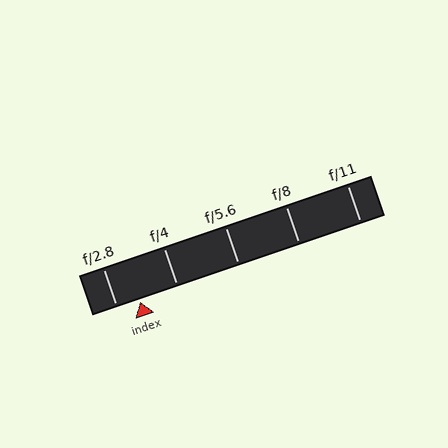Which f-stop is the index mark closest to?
The index mark is closest to f/2.8.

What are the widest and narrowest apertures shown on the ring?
The widest aperture shown is f/2.8 and the narrowest is f/11.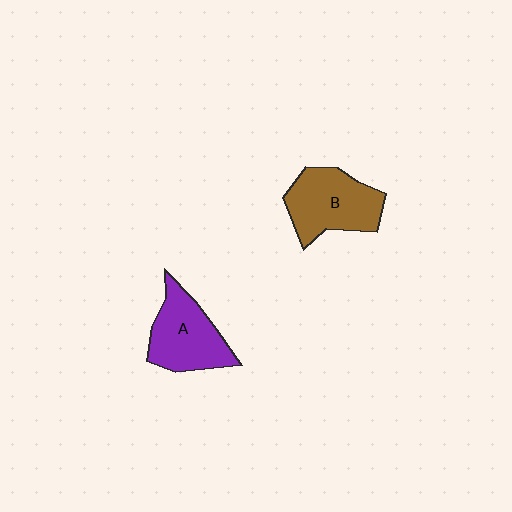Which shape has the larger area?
Shape B (brown).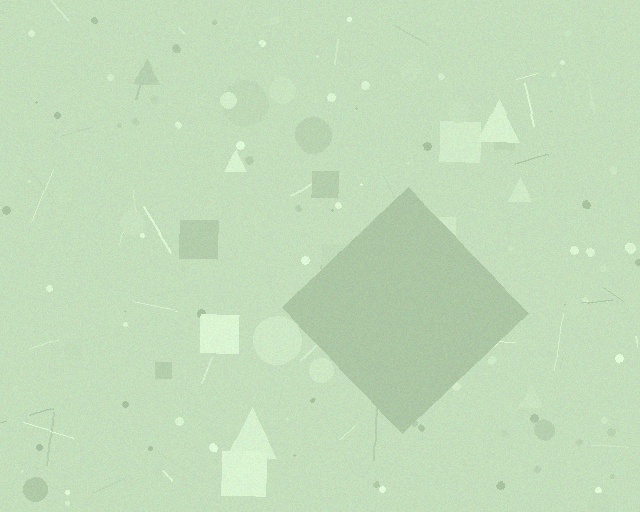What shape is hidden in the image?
A diamond is hidden in the image.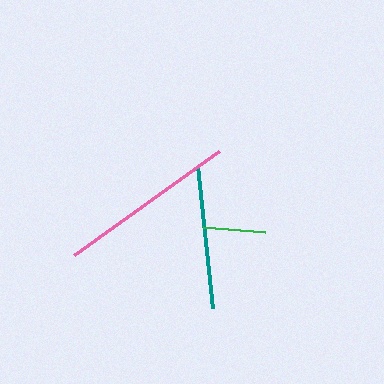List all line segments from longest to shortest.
From longest to shortest: pink, teal, green.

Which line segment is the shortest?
The green line is the shortest at approximately 63 pixels.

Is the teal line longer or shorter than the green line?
The teal line is longer than the green line.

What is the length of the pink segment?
The pink segment is approximately 178 pixels long.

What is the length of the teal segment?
The teal segment is approximately 143 pixels long.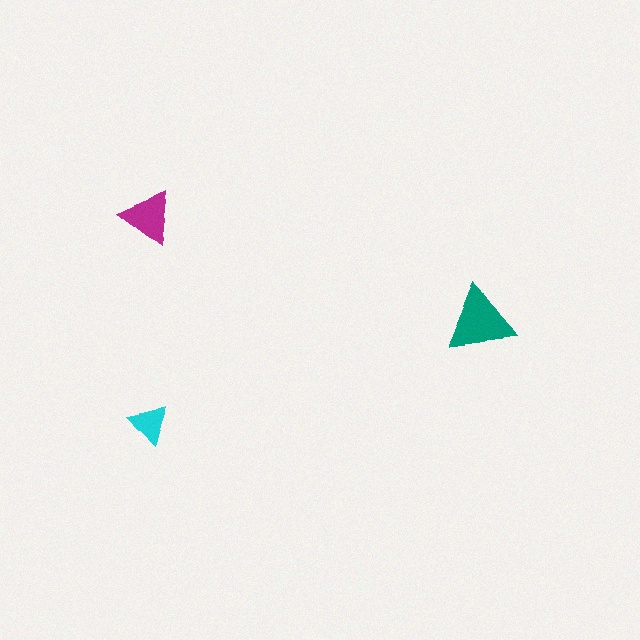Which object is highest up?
The magenta triangle is topmost.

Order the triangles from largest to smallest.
the teal one, the magenta one, the cyan one.